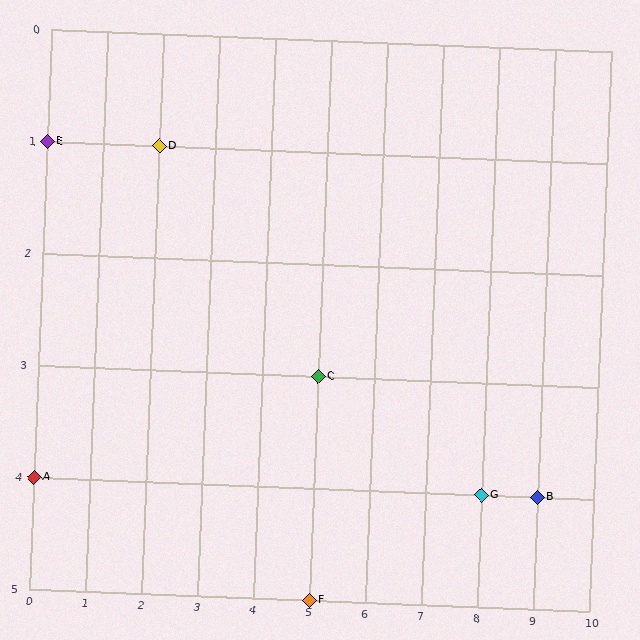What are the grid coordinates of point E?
Point E is at grid coordinates (0, 1).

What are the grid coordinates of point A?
Point A is at grid coordinates (0, 4).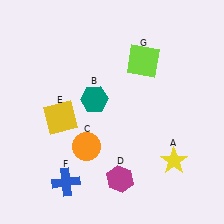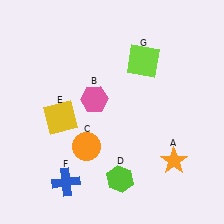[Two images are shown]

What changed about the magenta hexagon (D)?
In Image 1, D is magenta. In Image 2, it changed to lime.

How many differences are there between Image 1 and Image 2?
There are 3 differences between the two images.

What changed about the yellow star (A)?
In Image 1, A is yellow. In Image 2, it changed to orange.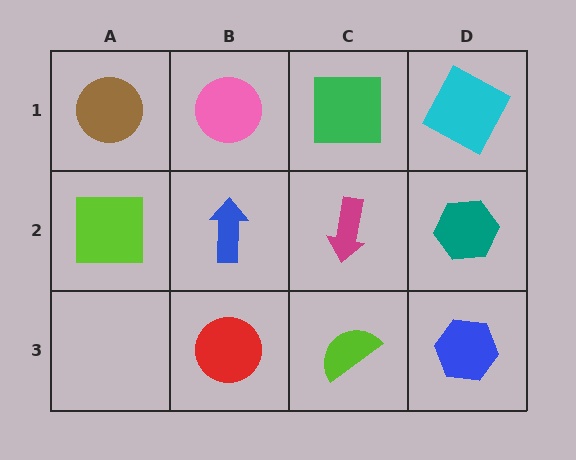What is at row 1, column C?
A green square.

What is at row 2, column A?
A lime square.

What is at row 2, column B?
A blue arrow.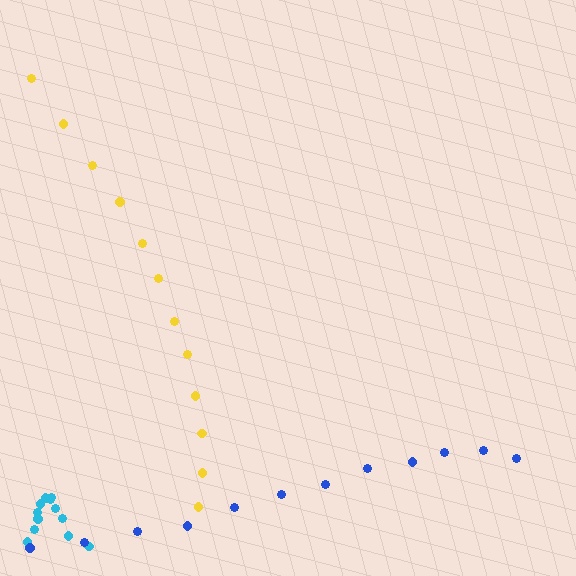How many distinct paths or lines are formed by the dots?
There are 3 distinct paths.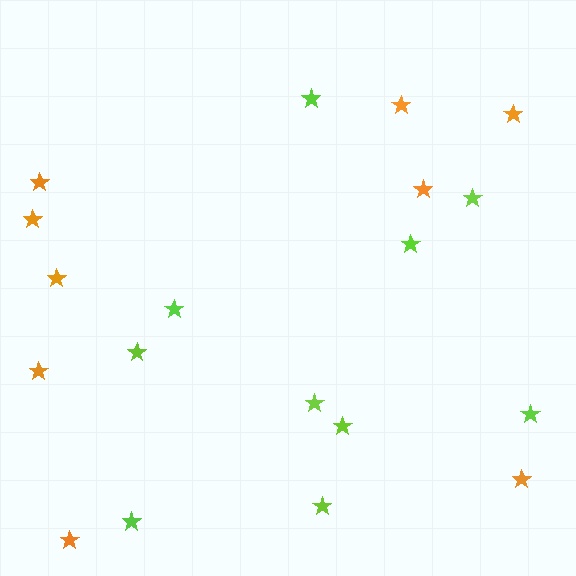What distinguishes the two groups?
There are 2 groups: one group of lime stars (10) and one group of orange stars (9).